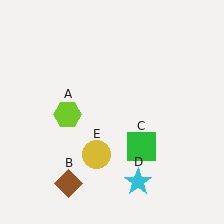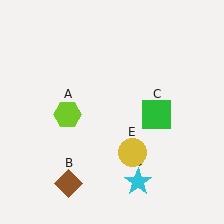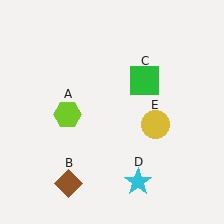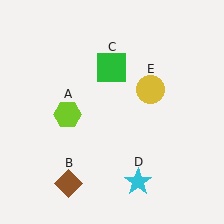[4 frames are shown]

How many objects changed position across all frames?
2 objects changed position: green square (object C), yellow circle (object E).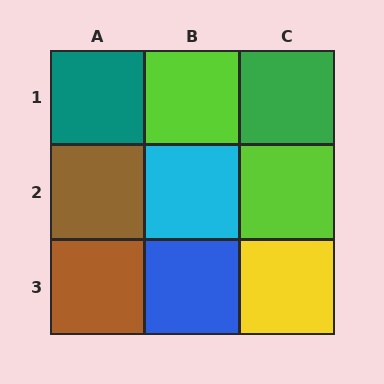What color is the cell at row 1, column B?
Lime.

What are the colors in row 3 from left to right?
Brown, blue, yellow.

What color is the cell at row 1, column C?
Green.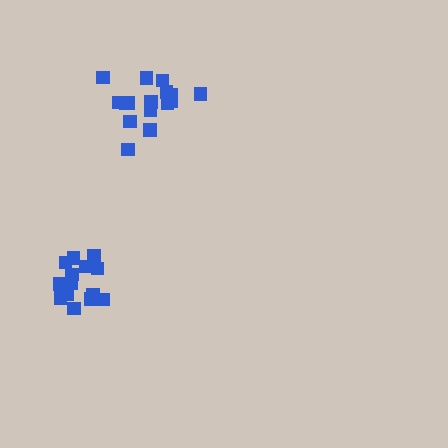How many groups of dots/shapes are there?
There are 2 groups.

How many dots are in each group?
Group 1: 14 dots, Group 2: 16 dots (30 total).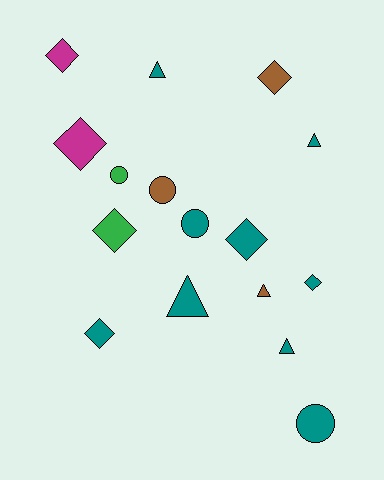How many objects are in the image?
There are 16 objects.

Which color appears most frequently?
Teal, with 9 objects.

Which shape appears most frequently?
Diamond, with 7 objects.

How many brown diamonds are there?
There is 1 brown diamond.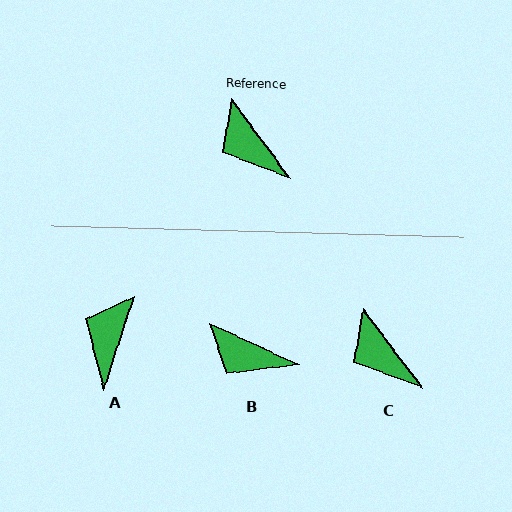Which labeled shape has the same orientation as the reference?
C.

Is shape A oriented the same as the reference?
No, it is off by about 55 degrees.